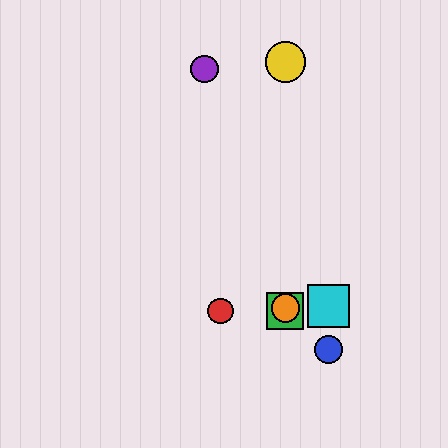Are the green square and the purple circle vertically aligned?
No, the green square is at x≈285 and the purple circle is at x≈204.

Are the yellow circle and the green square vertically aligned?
Yes, both are at x≈285.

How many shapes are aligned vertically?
3 shapes (the green square, the yellow circle, the orange circle) are aligned vertically.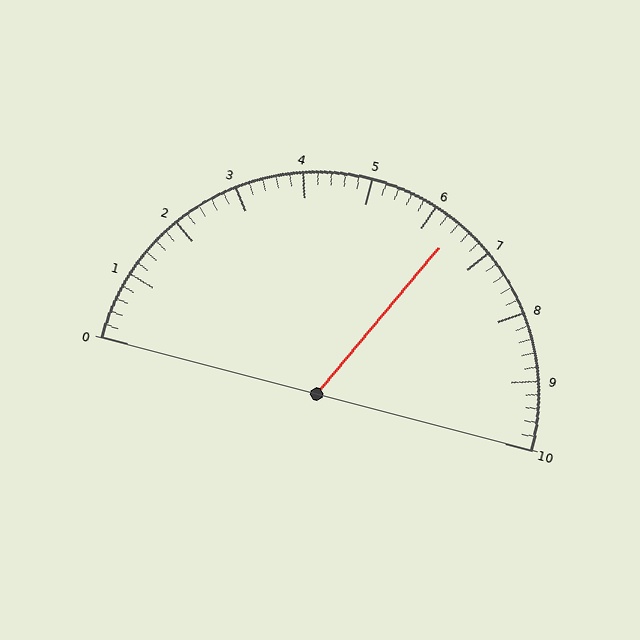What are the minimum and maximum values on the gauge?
The gauge ranges from 0 to 10.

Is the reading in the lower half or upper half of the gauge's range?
The reading is in the upper half of the range (0 to 10).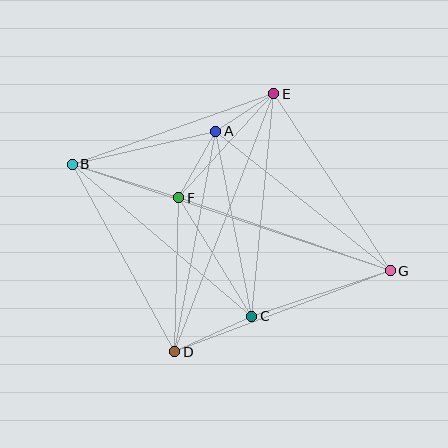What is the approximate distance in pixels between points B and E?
The distance between B and E is approximately 214 pixels.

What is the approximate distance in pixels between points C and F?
The distance between C and F is approximately 139 pixels.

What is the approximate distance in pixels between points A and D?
The distance between A and D is approximately 224 pixels.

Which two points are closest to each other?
Points A and E are closest to each other.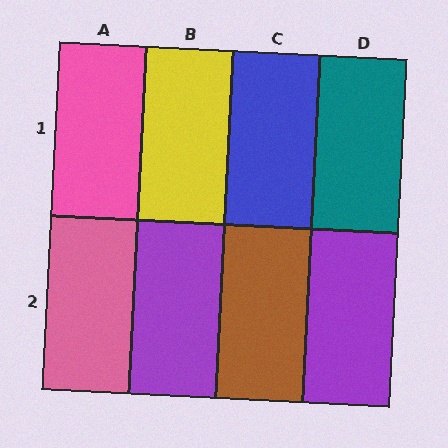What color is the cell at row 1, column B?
Yellow.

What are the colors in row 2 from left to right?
Pink, purple, brown, purple.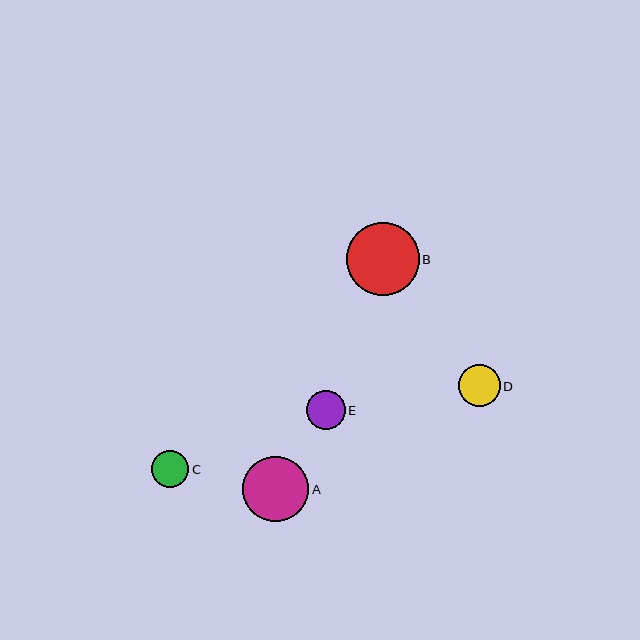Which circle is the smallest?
Circle C is the smallest with a size of approximately 37 pixels.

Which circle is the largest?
Circle B is the largest with a size of approximately 73 pixels.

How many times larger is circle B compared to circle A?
Circle B is approximately 1.1 times the size of circle A.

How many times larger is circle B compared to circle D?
Circle B is approximately 1.7 times the size of circle D.